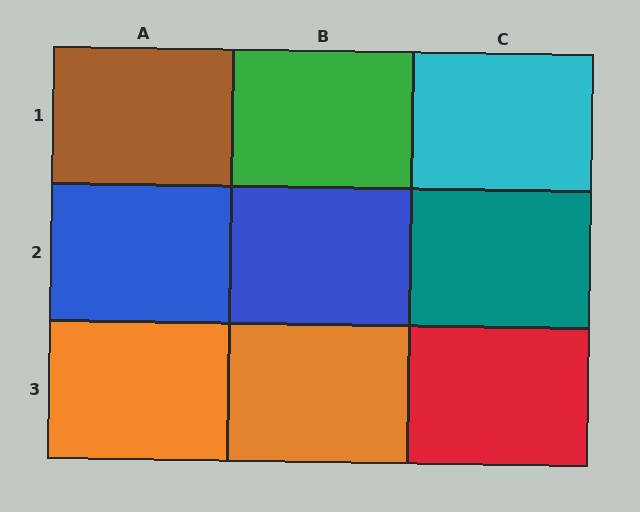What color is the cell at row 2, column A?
Blue.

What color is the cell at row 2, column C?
Teal.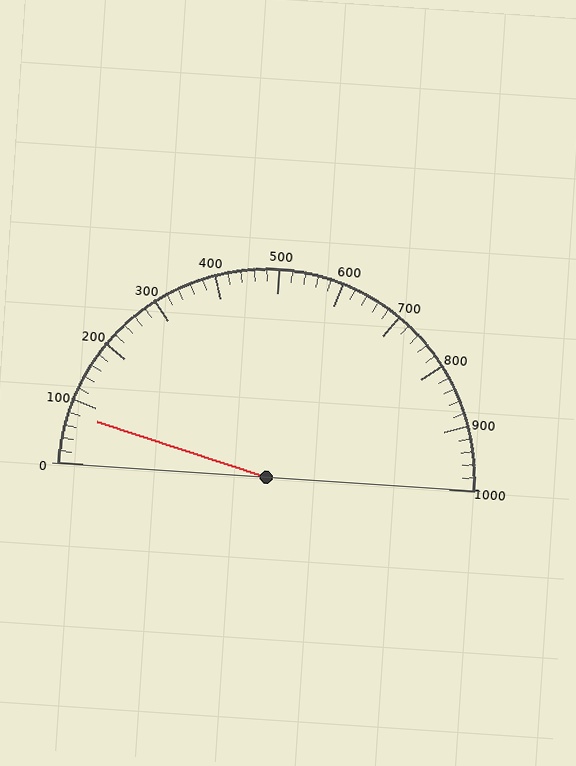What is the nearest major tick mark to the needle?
The nearest major tick mark is 100.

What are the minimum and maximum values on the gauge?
The gauge ranges from 0 to 1000.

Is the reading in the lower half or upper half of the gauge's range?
The reading is in the lower half of the range (0 to 1000).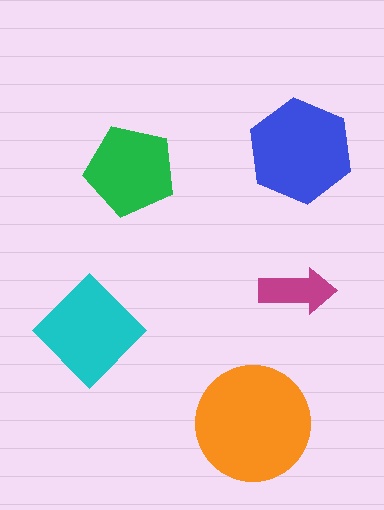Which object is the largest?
The orange circle.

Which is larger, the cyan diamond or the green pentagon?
The cyan diamond.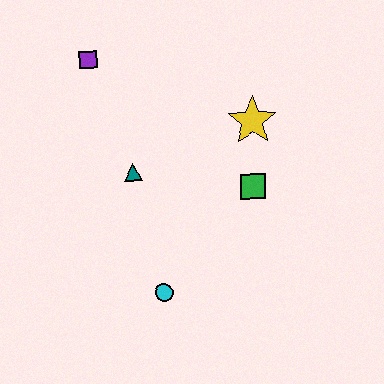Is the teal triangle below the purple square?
Yes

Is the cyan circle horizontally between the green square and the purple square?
Yes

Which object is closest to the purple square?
The teal triangle is closest to the purple square.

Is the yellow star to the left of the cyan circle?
No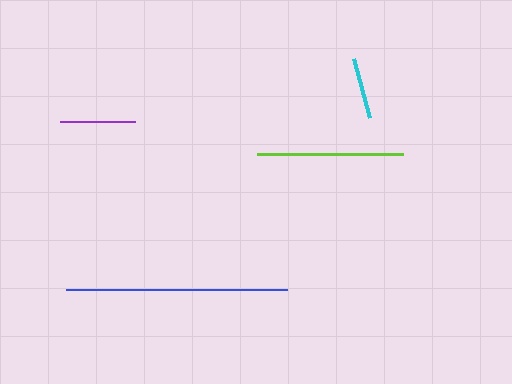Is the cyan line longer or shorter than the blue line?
The blue line is longer than the cyan line.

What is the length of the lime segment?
The lime segment is approximately 146 pixels long.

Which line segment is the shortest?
The cyan line is the shortest at approximately 62 pixels.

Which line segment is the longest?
The blue line is the longest at approximately 221 pixels.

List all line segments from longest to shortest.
From longest to shortest: blue, lime, purple, cyan.